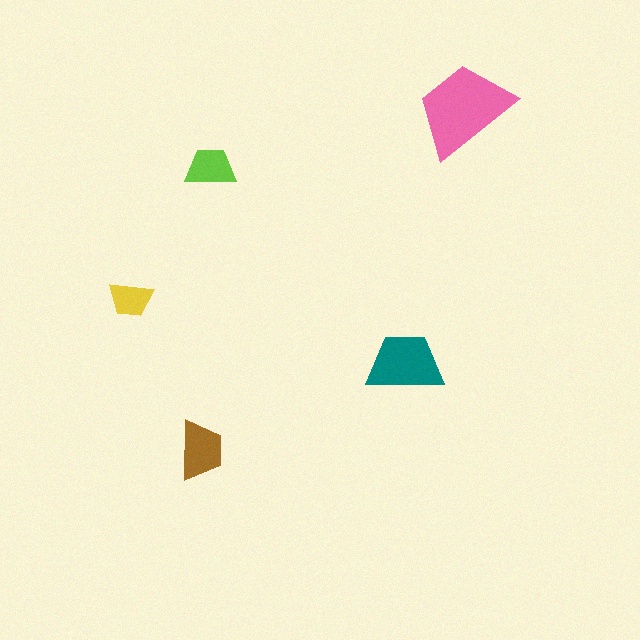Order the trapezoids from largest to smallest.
the pink one, the teal one, the brown one, the lime one, the yellow one.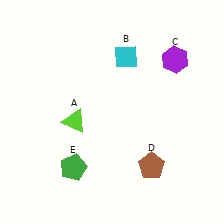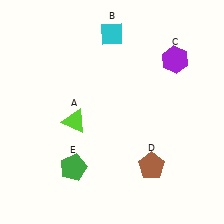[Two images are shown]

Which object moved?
The cyan diamond (B) moved up.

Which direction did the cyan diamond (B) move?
The cyan diamond (B) moved up.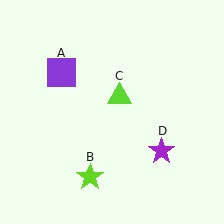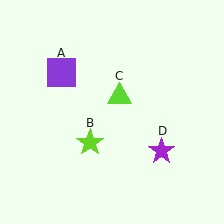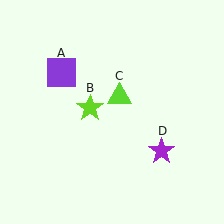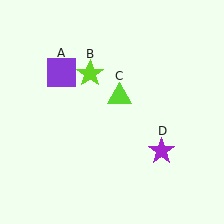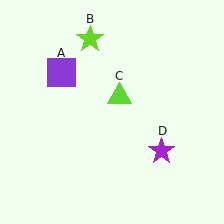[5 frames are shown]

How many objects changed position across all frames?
1 object changed position: lime star (object B).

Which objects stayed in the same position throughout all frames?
Purple square (object A) and lime triangle (object C) and purple star (object D) remained stationary.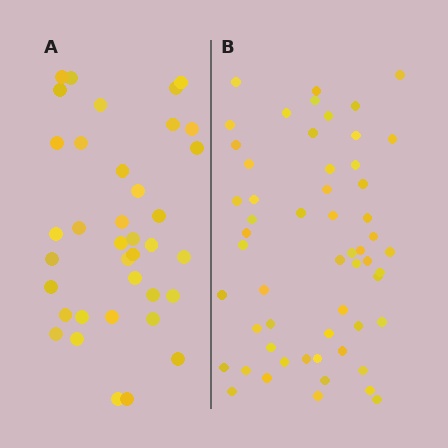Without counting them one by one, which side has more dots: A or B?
Region B (the right region) has more dots.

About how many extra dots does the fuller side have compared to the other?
Region B has approximately 20 more dots than region A.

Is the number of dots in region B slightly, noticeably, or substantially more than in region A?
Region B has substantially more. The ratio is roughly 1.5 to 1.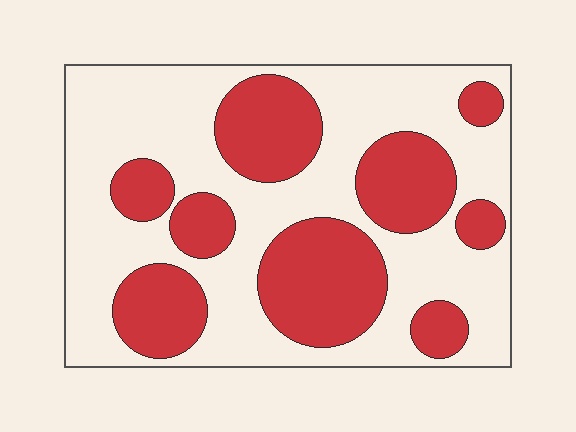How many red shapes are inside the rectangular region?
9.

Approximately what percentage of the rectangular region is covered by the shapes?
Approximately 40%.